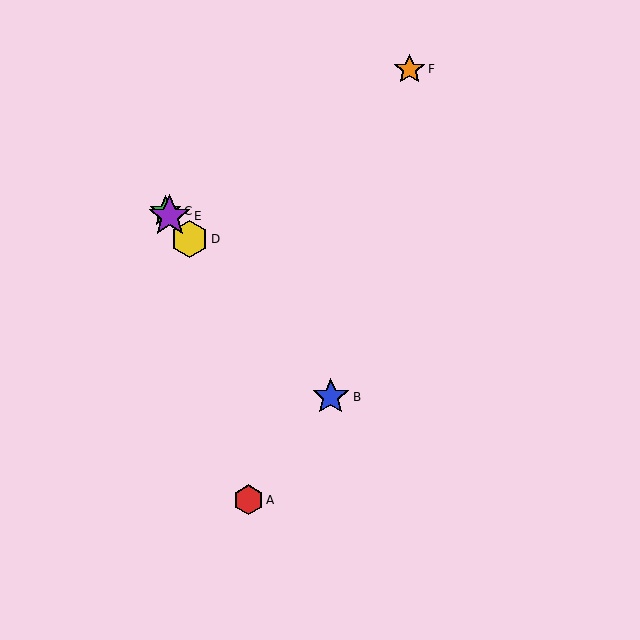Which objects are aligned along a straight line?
Objects B, C, D, E are aligned along a straight line.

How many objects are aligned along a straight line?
4 objects (B, C, D, E) are aligned along a straight line.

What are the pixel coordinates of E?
Object E is at (170, 216).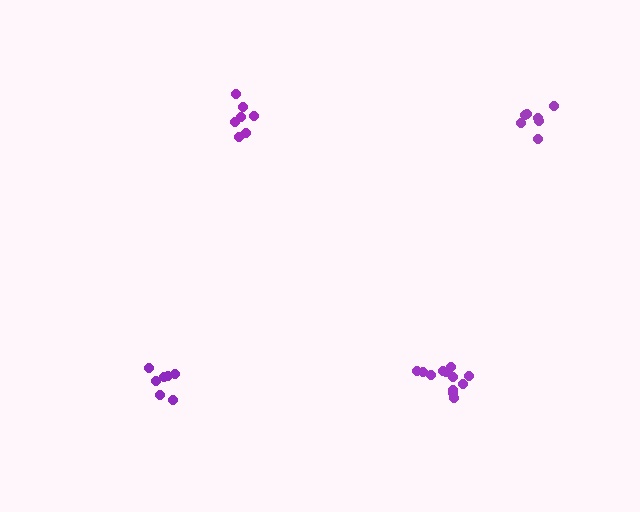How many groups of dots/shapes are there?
There are 4 groups.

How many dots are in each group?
Group 1: 7 dots, Group 2: 7 dots, Group 3: 7 dots, Group 4: 12 dots (33 total).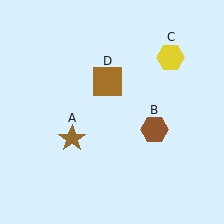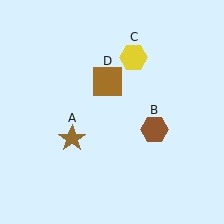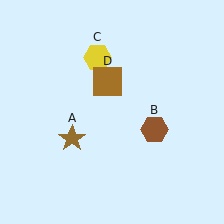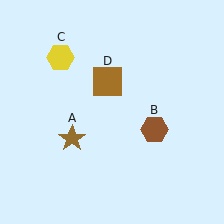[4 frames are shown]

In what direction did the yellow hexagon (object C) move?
The yellow hexagon (object C) moved left.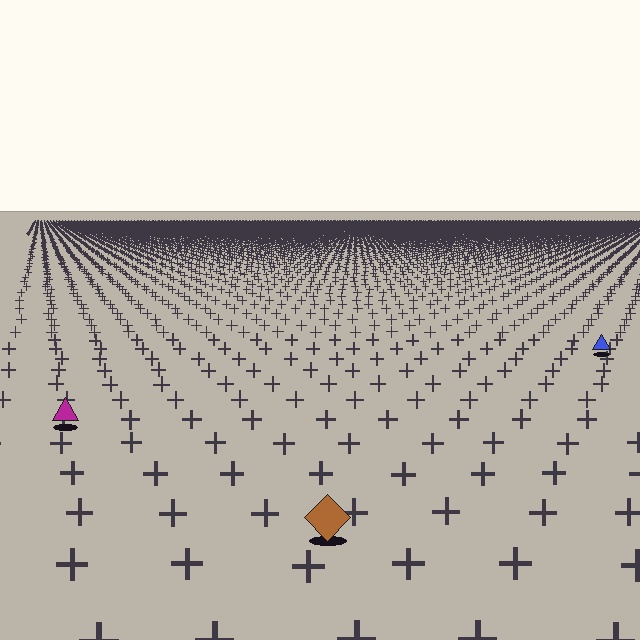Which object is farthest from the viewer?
The blue triangle is farthest from the viewer. It appears smaller and the ground texture around it is denser.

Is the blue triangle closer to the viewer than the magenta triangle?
No. The magenta triangle is closer — you can tell from the texture gradient: the ground texture is coarser near it.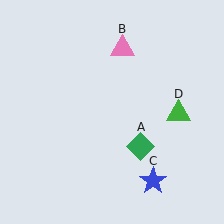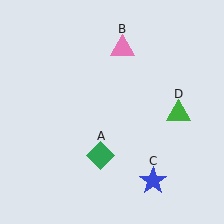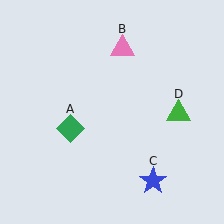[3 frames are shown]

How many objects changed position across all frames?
1 object changed position: green diamond (object A).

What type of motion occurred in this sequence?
The green diamond (object A) rotated clockwise around the center of the scene.